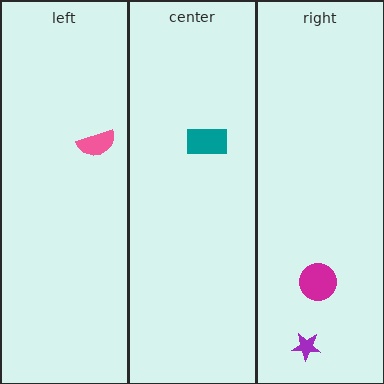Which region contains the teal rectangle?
The center region.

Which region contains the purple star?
The right region.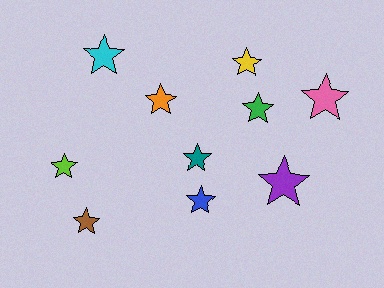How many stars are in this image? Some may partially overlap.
There are 10 stars.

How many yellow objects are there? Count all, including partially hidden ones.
There is 1 yellow object.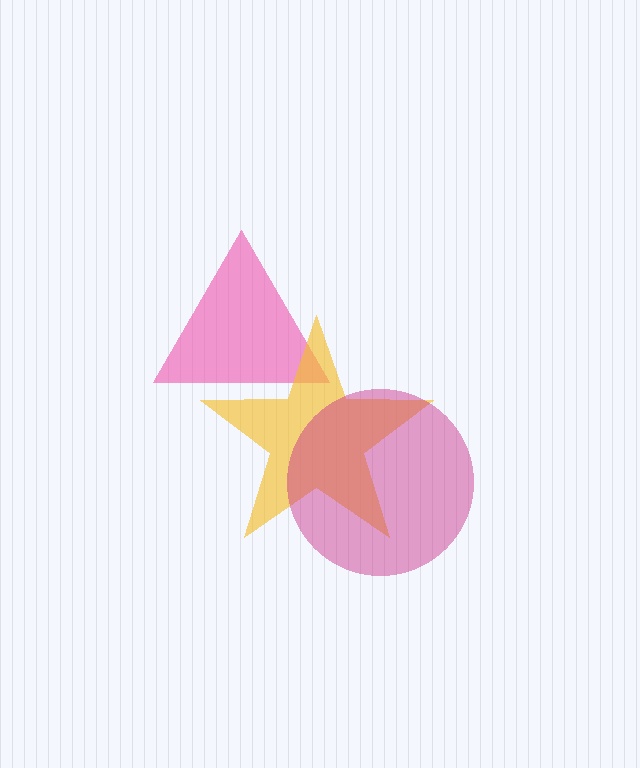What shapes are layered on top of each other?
The layered shapes are: a pink triangle, a yellow star, a magenta circle.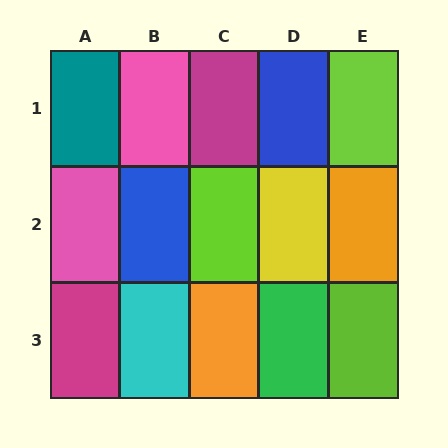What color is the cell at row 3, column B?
Cyan.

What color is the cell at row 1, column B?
Pink.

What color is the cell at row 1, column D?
Blue.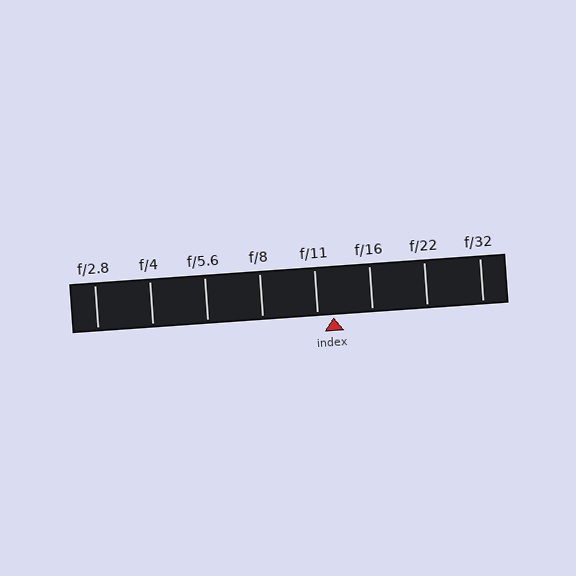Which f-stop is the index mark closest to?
The index mark is closest to f/11.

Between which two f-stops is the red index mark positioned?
The index mark is between f/11 and f/16.